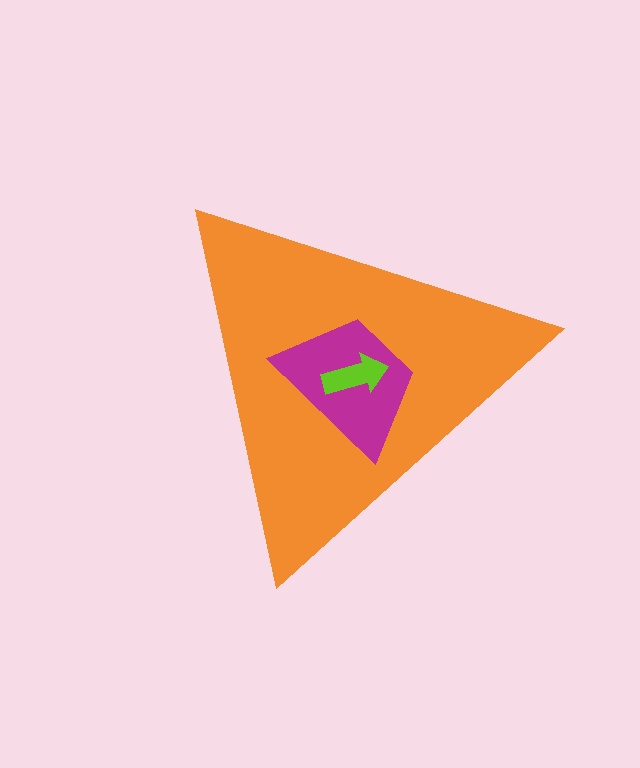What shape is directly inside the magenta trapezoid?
The lime arrow.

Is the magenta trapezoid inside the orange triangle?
Yes.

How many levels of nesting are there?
3.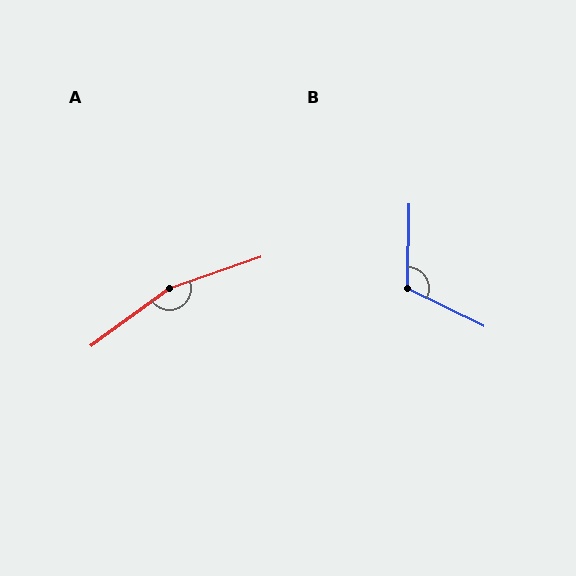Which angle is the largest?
A, at approximately 163 degrees.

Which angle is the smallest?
B, at approximately 115 degrees.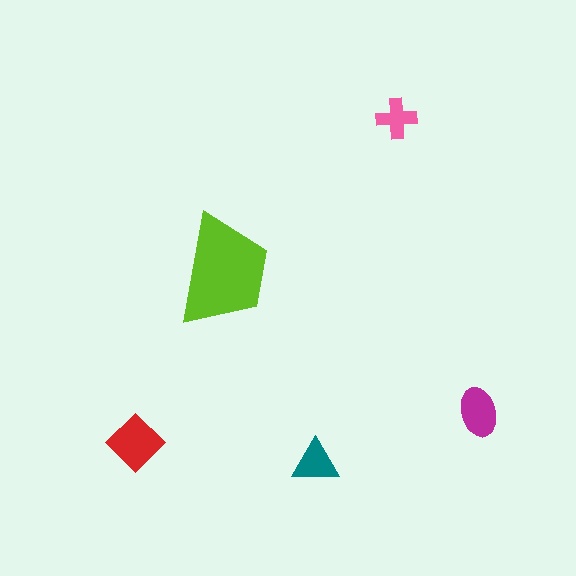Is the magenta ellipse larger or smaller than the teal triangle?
Larger.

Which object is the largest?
The lime trapezoid.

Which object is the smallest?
The pink cross.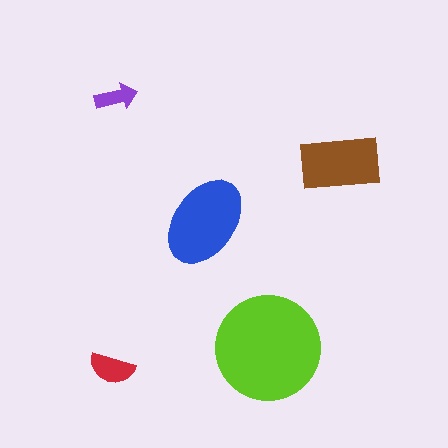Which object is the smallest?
The purple arrow.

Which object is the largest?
The lime circle.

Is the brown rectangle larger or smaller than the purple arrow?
Larger.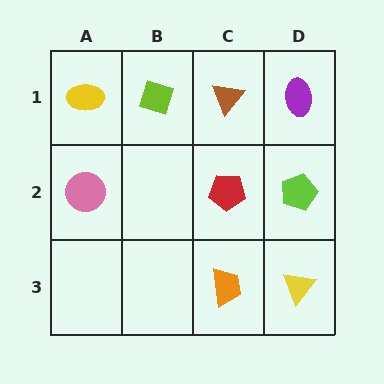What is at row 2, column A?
A pink circle.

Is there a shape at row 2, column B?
No, that cell is empty.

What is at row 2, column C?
A red pentagon.